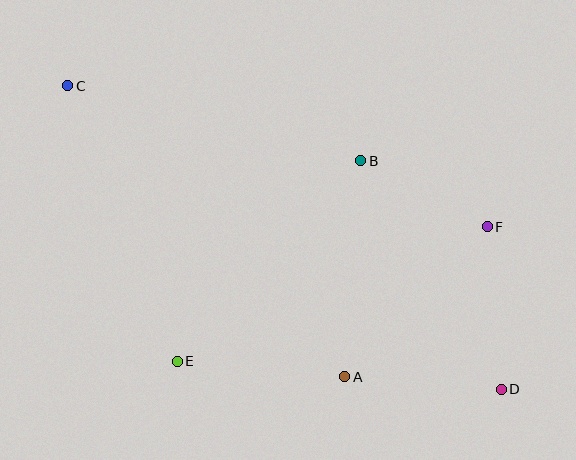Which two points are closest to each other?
Points B and F are closest to each other.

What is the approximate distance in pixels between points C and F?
The distance between C and F is approximately 443 pixels.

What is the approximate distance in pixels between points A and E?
The distance between A and E is approximately 168 pixels.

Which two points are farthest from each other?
Points C and D are farthest from each other.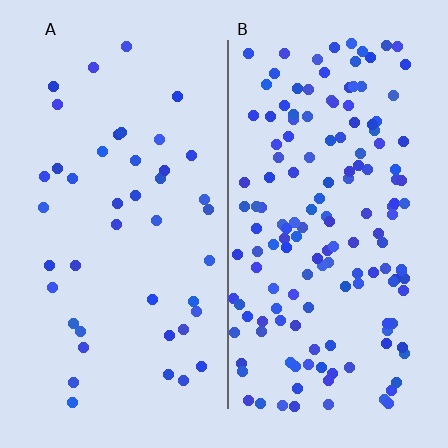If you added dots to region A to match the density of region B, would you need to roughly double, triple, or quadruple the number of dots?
Approximately quadruple.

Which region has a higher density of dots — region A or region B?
B (the right).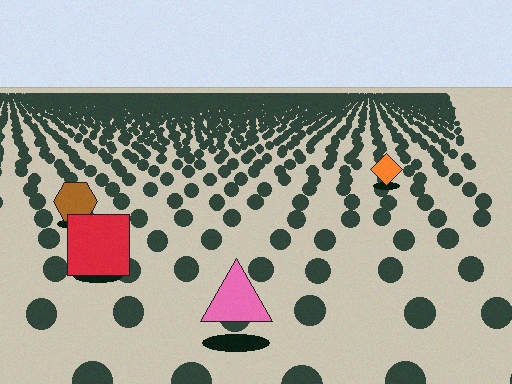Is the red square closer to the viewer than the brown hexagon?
Yes. The red square is closer — you can tell from the texture gradient: the ground texture is coarser near it.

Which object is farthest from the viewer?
The orange diamond is farthest from the viewer. It appears smaller and the ground texture around it is denser.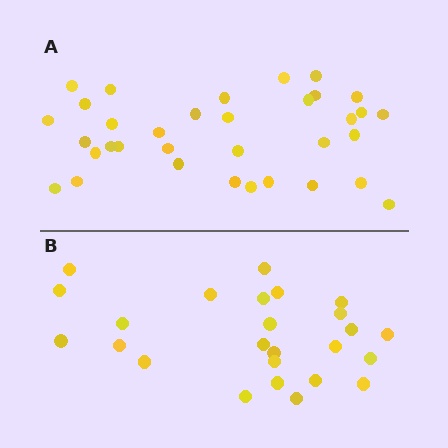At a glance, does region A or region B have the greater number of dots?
Region A (the top region) has more dots.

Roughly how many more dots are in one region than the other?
Region A has roughly 8 or so more dots than region B.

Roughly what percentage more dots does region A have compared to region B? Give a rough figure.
About 35% more.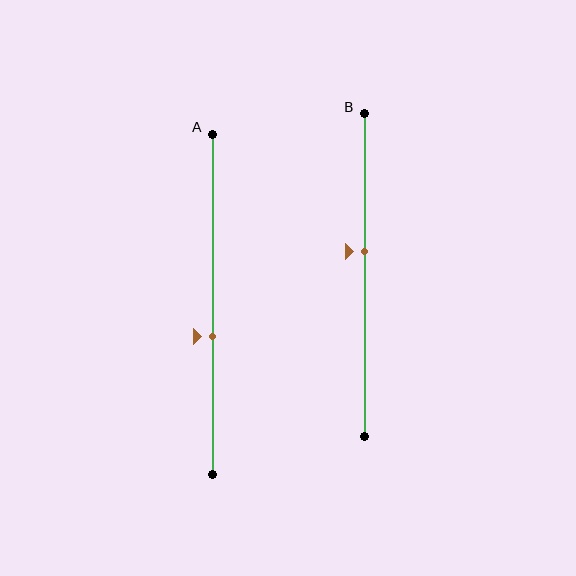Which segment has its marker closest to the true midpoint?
Segment B has its marker closest to the true midpoint.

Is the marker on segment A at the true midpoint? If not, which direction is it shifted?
No, the marker on segment A is shifted downward by about 9% of the segment length.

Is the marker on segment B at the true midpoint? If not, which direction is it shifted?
No, the marker on segment B is shifted upward by about 7% of the segment length.